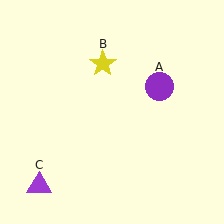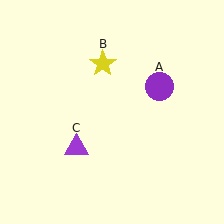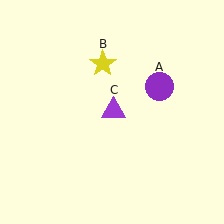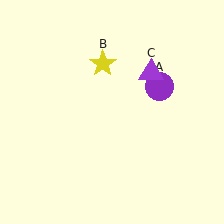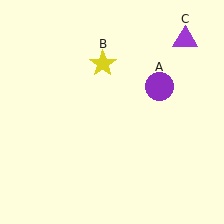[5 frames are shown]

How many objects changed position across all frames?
1 object changed position: purple triangle (object C).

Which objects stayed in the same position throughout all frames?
Purple circle (object A) and yellow star (object B) remained stationary.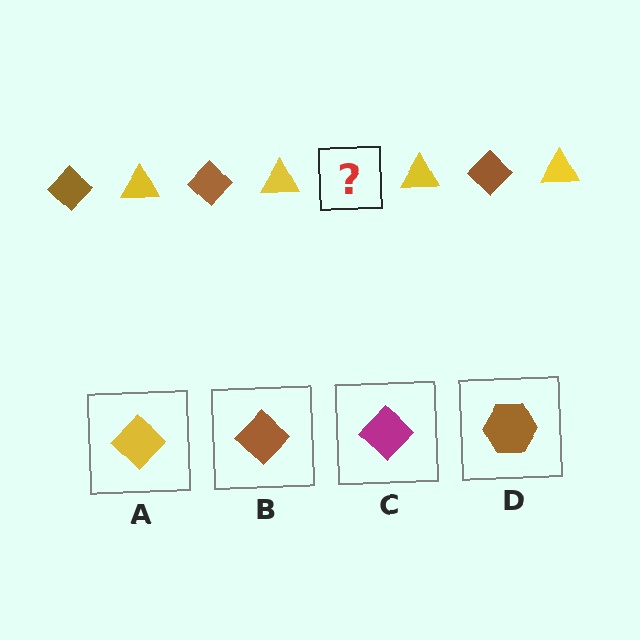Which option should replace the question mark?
Option B.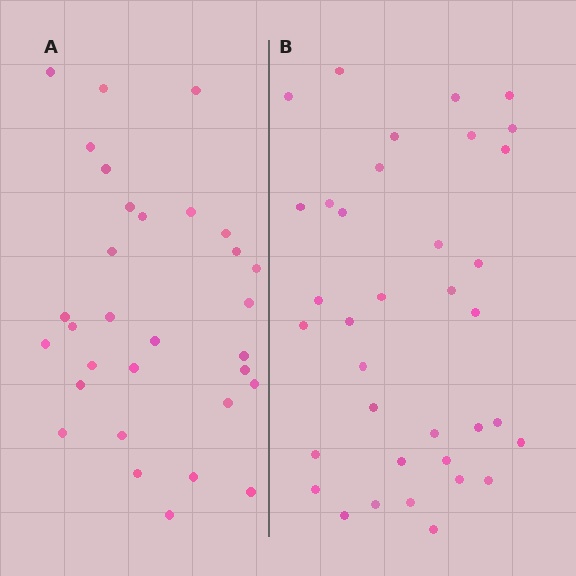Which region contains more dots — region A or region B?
Region B (the right region) has more dots.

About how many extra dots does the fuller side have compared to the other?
Region B has about 5 more dots than region A.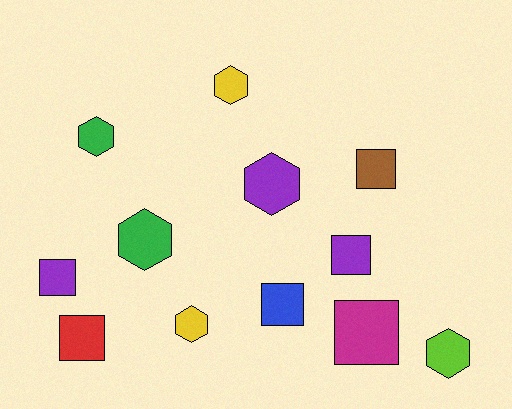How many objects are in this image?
There are 12 objects.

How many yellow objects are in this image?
There are 2 yellow objects.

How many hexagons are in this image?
There are 6 hexagons.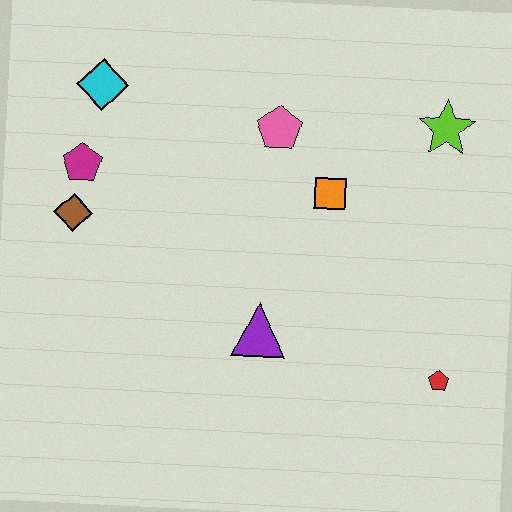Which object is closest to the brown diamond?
The magenta pentagon is closest to the brown diamond.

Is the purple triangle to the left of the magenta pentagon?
No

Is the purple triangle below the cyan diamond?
Yes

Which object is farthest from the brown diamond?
The red pentagon is farthest from the brown diamond.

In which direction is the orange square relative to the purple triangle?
The orange square is above the purple triangle.